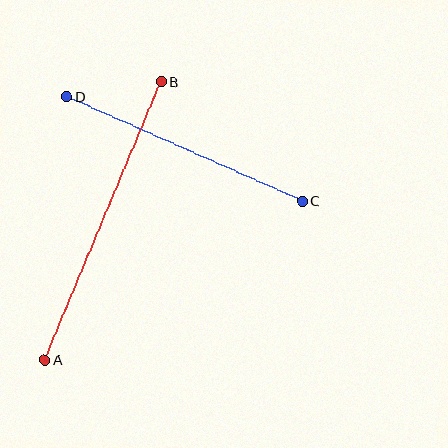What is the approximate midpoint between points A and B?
The midpoint is at approximately (103, 221) pixels.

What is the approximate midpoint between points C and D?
The midpoint is at approximately (185, 149) pixels.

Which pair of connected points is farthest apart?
Points A and B are farthest apart.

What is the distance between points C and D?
The distance is approximately 258 pixels.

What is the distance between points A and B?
The distance is approximately 301 pixels.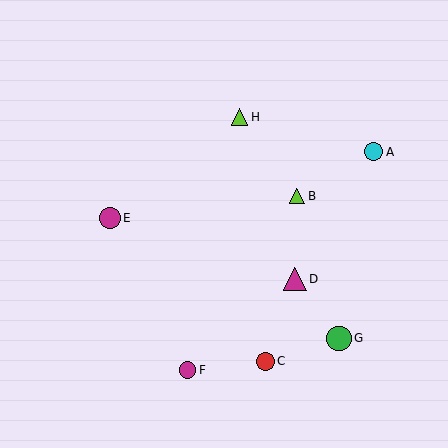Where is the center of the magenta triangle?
The center of the magenta triangle is at (295, 279).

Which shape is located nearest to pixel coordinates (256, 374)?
The red circle (labeled C) at (265, 361) is nearest to that location.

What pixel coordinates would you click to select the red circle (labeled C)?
Click at (265, 361) to select the red circle C.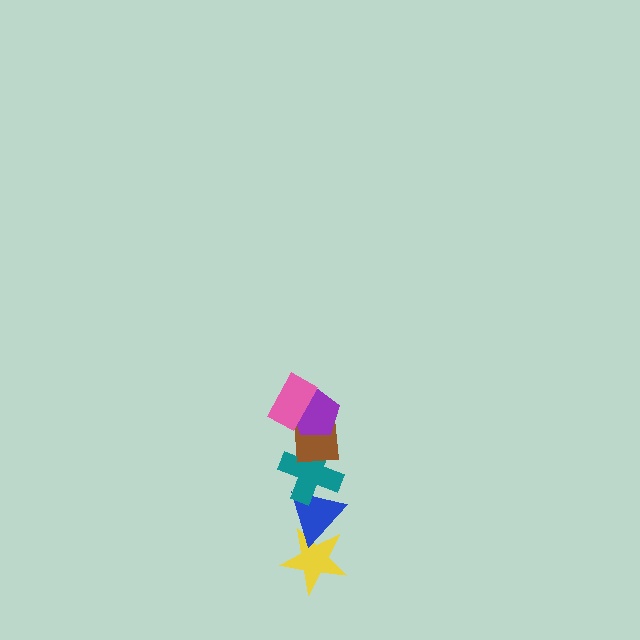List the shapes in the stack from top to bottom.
From top to bottom: the pink rectangle, the purple pentagon, the brown square, the teal cross, the blue triangle, the yellow star.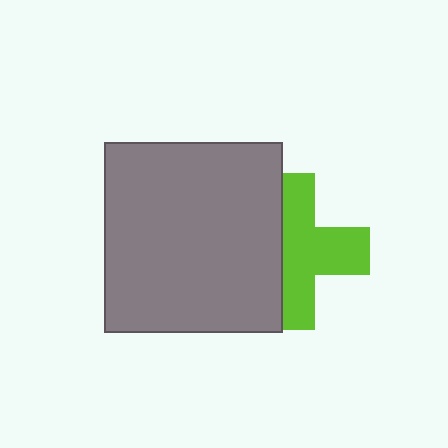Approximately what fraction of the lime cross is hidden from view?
Roughly 41% of the lime cross is hidden behind the gray rectangle.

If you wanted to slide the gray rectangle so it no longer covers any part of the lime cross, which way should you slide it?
Slide it left — that is the most direct way to separate the two shapes.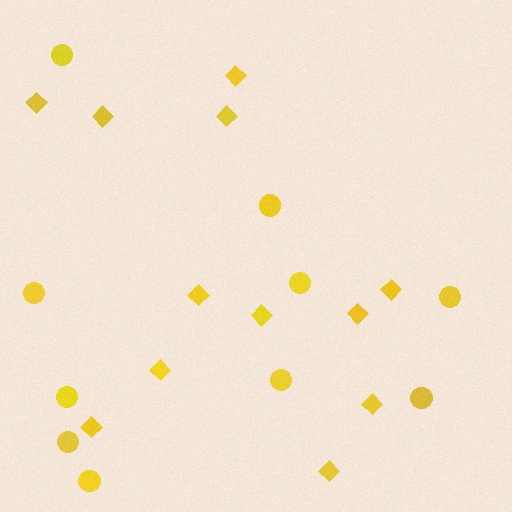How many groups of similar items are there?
There are 2 groups: one group of diamonds (12) and one group of circles (10).